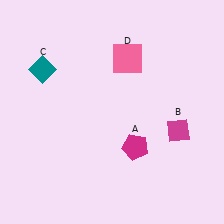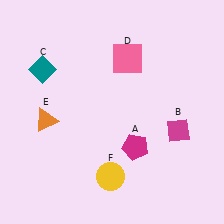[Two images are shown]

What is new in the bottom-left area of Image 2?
A yellow circle (F) was added in the bottom-left area of Image 2.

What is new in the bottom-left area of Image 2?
An orange triangle (E) was added in the bottom-left area of Image 2.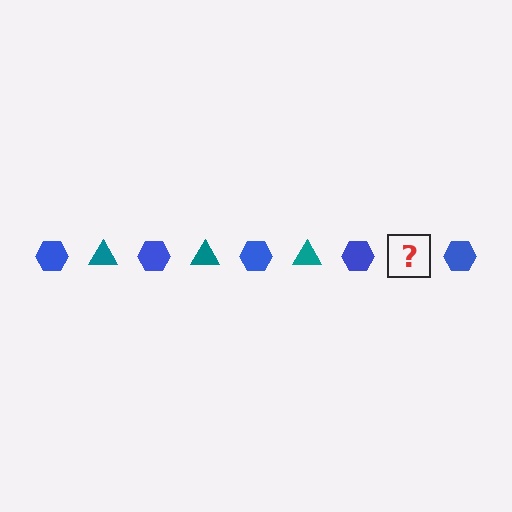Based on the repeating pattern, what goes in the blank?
The blank should be a teal triangle.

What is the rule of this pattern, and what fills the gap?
The rule is that the pattern alternates between blue hexagon and teal triangle. The gap should be filled with a teal triangle.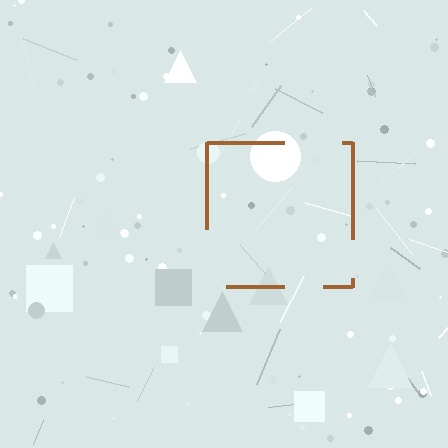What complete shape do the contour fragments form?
The contour fragments form a square.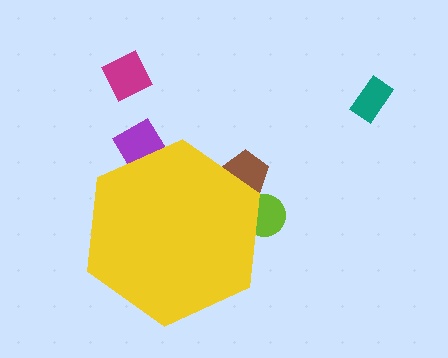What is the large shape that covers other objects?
A yellow hexagon.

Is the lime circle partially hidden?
Yes, the lime circle is partially hidden behind the yellow hexagon.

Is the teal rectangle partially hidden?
No, the teal rectangle is fully visible.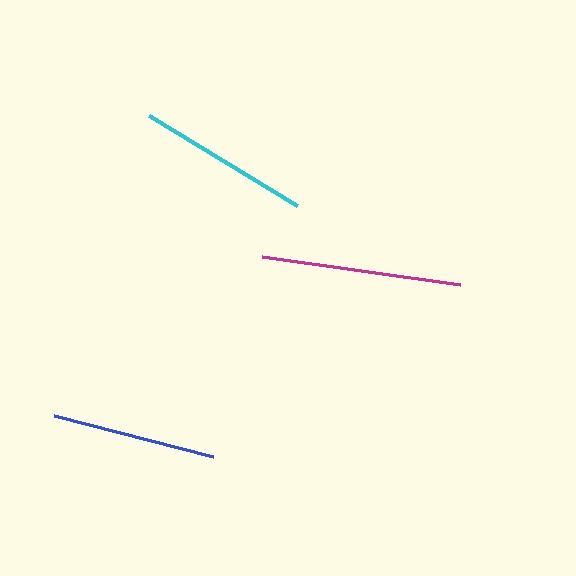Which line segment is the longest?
The magenta line is the longest at approximately 200 pixels.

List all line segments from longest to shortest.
From longest to shortest: magenta, cyan, blue.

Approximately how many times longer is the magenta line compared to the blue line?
The magenta line is approximately 1.2 times the length of the blue line.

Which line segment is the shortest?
The blue line is the shortest at approximately 165 pixels.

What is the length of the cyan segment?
The cyan segment is approximately 173 pixels long.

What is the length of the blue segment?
The blue segment is approximately 165 pixels long.